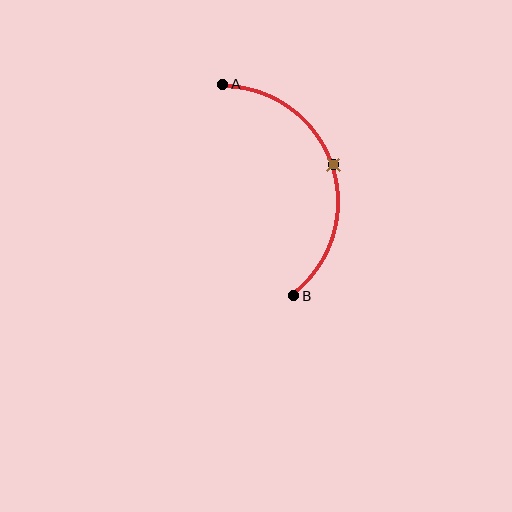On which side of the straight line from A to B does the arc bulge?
The arc bulges to the right of the straight line connecting A and B.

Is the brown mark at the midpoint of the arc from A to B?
Yes. The brown mark lies on the arc at equal arc-length from both A and B — it is the arc midpoint.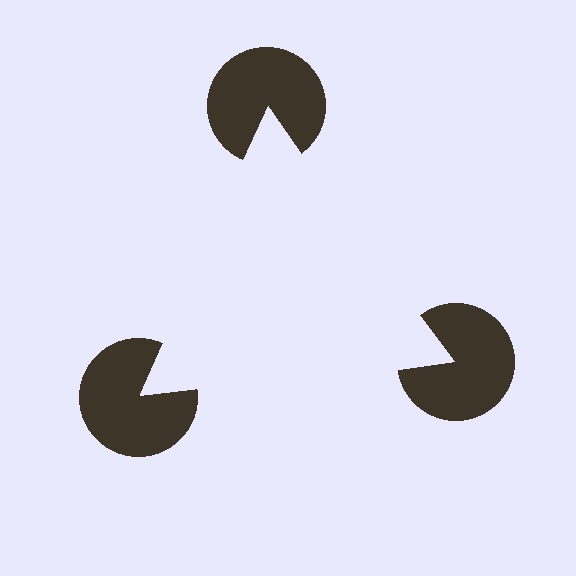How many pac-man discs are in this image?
There are 3 — one at each vertex of the illusory triangle.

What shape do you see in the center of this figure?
An illusory triangle — its edges are inferred from the aligned wedge cuts in the pac-man discs, not physically drawn.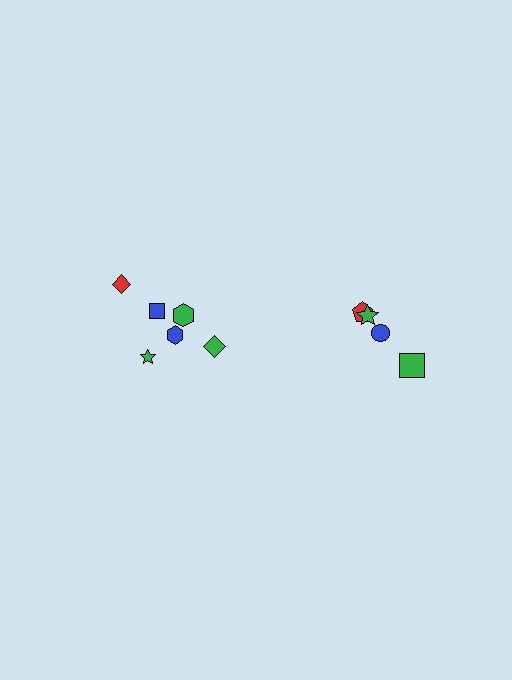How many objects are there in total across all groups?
There are 10 objects.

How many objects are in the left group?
There are 6 objects.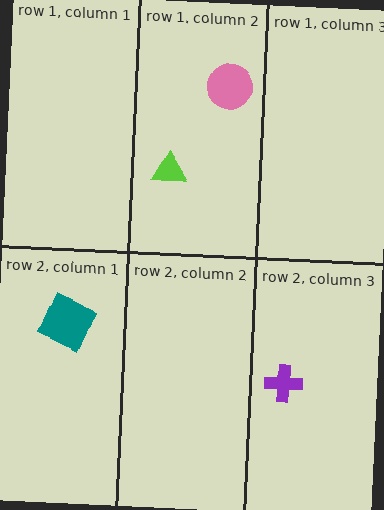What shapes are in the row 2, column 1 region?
The teal square.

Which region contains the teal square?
The row 2, column 1 region.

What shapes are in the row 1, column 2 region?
The pink circle, the lime triangle.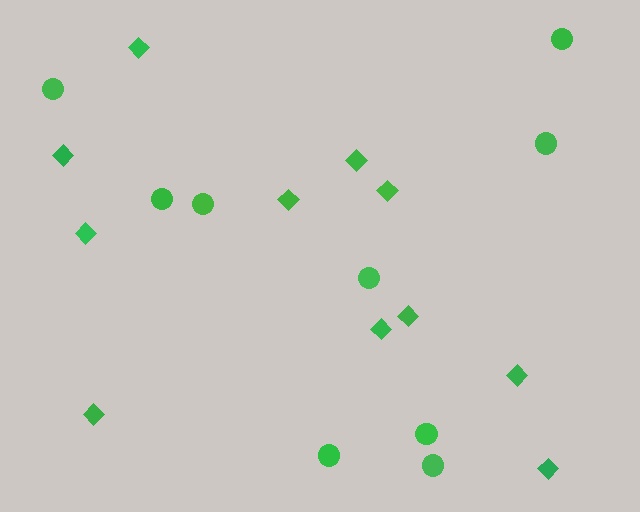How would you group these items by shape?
There are 2 groups: one group of diamonds (11) and one group of circles (9).